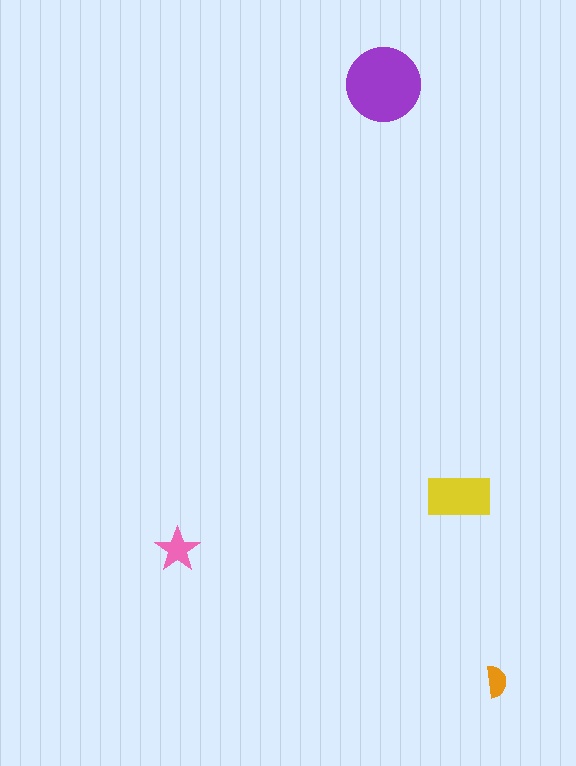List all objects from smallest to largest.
The orange semicircle, the pink star, the yellow rectangle, the purple circle.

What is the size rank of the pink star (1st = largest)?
3rd.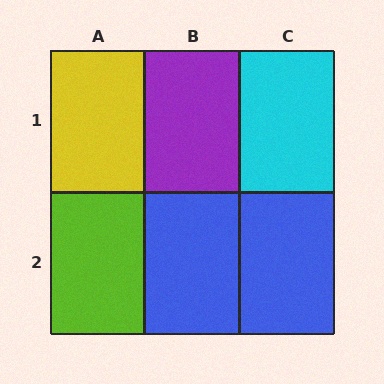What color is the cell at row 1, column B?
Purple.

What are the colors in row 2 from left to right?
Lime, blue, blue.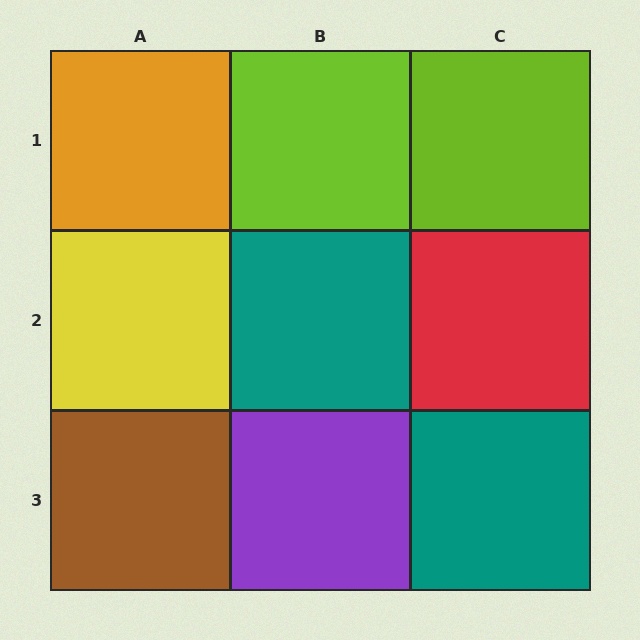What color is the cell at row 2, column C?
Red.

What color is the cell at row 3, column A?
Brown.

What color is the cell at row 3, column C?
Teal.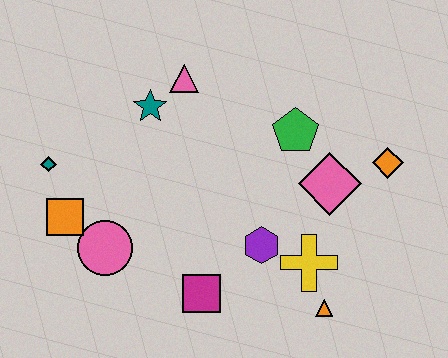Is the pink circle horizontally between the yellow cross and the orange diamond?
No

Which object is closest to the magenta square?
The purple hexagon is closest to the magenta square.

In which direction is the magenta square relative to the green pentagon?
The magenta square is below the green pentagon.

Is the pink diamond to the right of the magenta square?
Yes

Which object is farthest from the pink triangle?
The orange triangle is farthest from the pink triangle.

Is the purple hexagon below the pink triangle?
Yes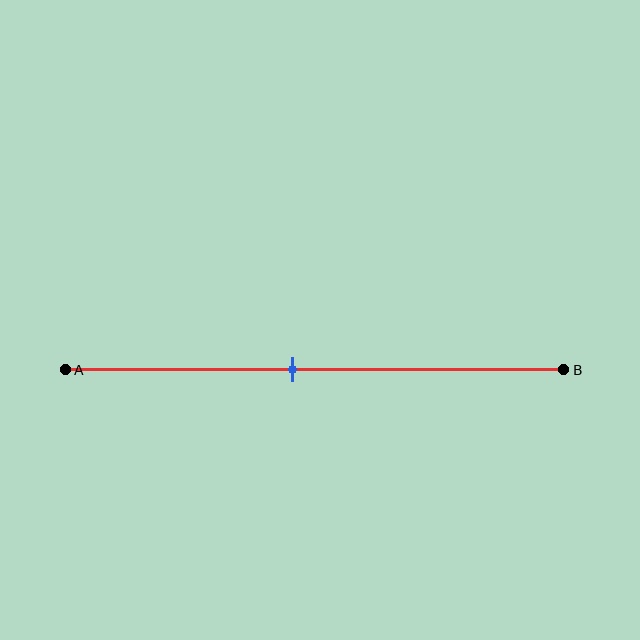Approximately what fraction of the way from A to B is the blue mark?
The blue mark is approximately 45% of the way from A to B.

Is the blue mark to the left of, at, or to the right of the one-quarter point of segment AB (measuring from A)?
The blue mark is to the right of the one-quarter point of segment AB.